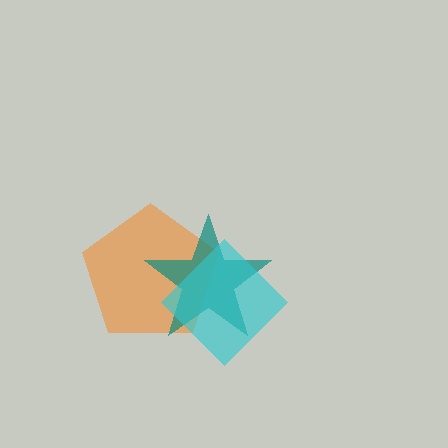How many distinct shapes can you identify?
There are 3 distinct shapes: an orange pentagon, a teal star, a cyan diamond.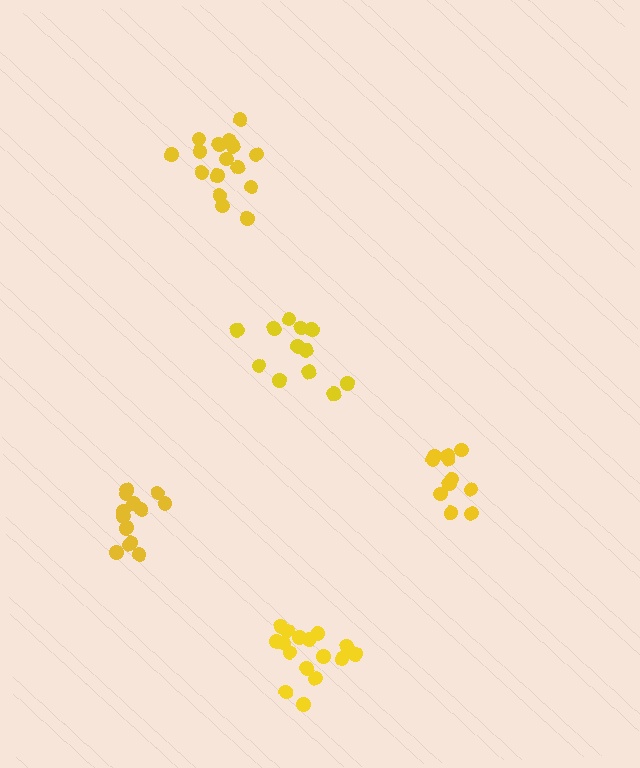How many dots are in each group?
Group 1: 17 dots, Group 2: 16 dots, Group 3: 12 dots, Group 4: 11 dots, Group 5: 13 dots (69 total).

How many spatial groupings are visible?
There are 5 spatial groupings.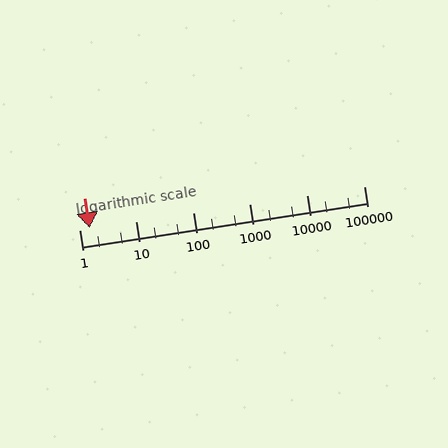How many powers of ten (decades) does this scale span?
The scale spans 5 decades, from 1 to 100000.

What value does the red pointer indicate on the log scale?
The pointer indicates approximately 1.5.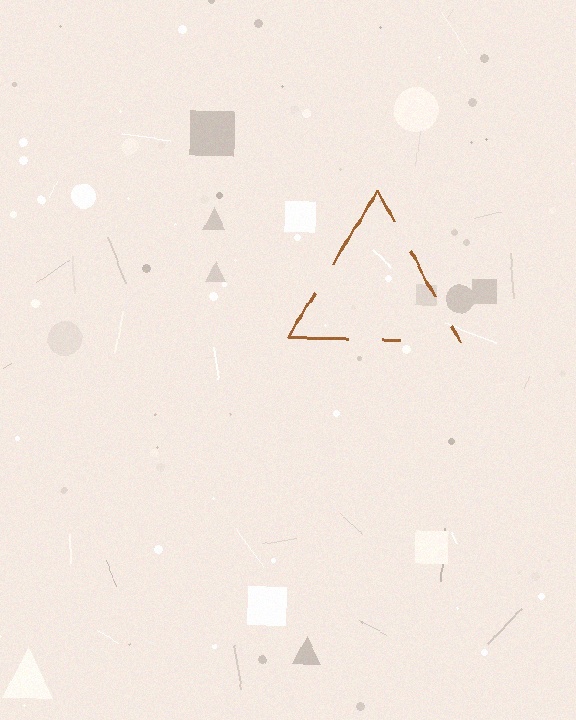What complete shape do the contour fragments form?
The contour fragments form a triangle.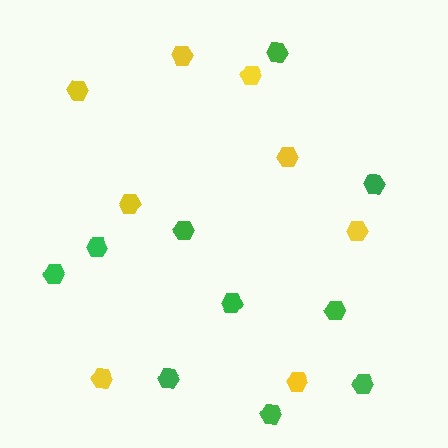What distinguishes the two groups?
There are 2 groups: one group of green hexagons (10) and one group of yellow hexagons (8).